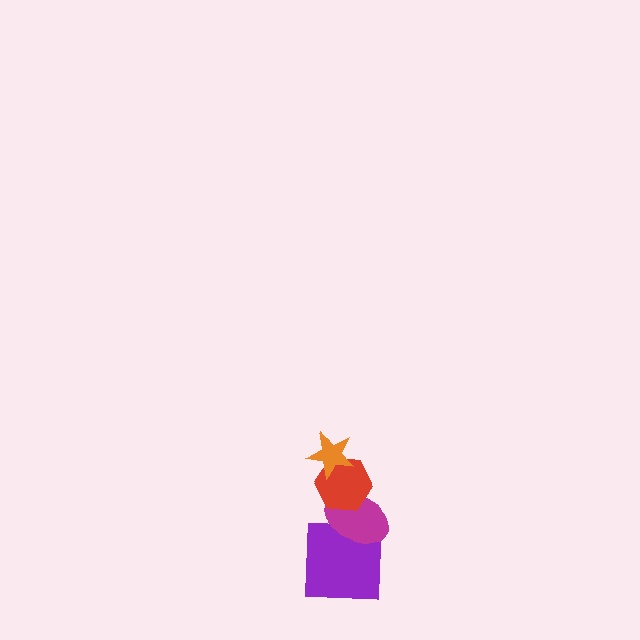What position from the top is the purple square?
The purple square is 4th from the top.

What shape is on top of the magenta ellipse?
The red hexagon is on top of the magenta ellipse.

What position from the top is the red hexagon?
The red hexagon is 2nd from the top.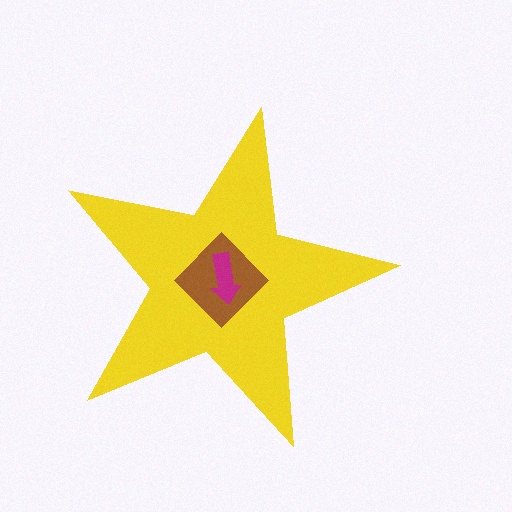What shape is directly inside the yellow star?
The brown diamond.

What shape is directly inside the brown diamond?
The magenta arrow.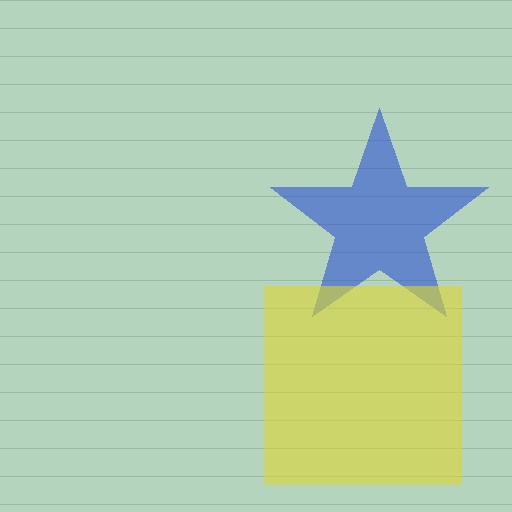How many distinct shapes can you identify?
There are 2 distinct shapes: a blue star, a yellow square.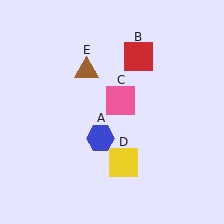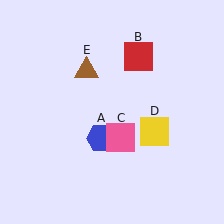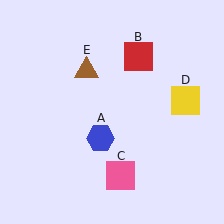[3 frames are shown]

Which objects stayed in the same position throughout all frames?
Blue hexagon (object A) and red square (object B) and brown triangle (object E) remained stationary.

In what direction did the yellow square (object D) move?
The yellow square (object D) moved up and to the right.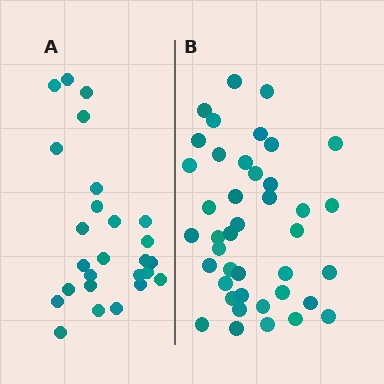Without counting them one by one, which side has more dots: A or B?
Region B (the right region) has more dots.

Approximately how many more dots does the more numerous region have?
Region B has approximately 15 more dots than region A.